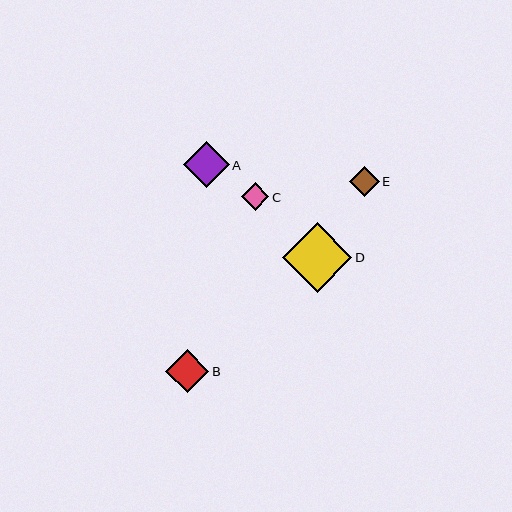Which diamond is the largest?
Diamond D is the largest with a size of approximately 70 pixels.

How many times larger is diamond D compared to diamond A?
Diamond D is approximately 1.5 times the size of diamond A.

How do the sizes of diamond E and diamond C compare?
Diamond E and diamond C are approximately the same size.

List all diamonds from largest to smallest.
From largest to smallest: D, A, B, E, C.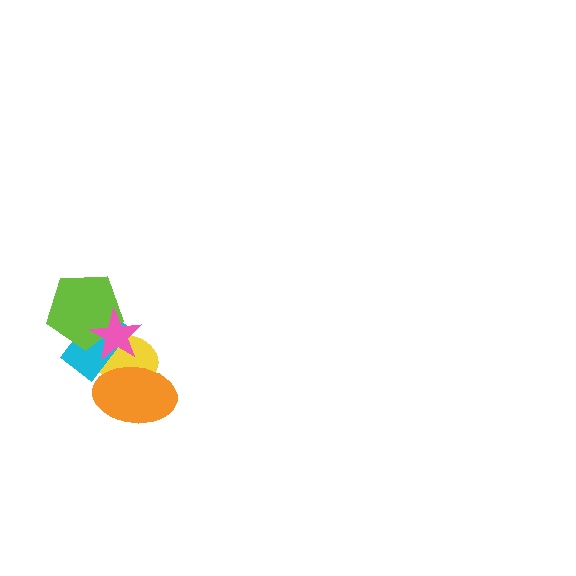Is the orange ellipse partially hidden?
Yes, it is partially covered by another shape.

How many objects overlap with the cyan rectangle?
4 objects overlap with the cyan rectangle.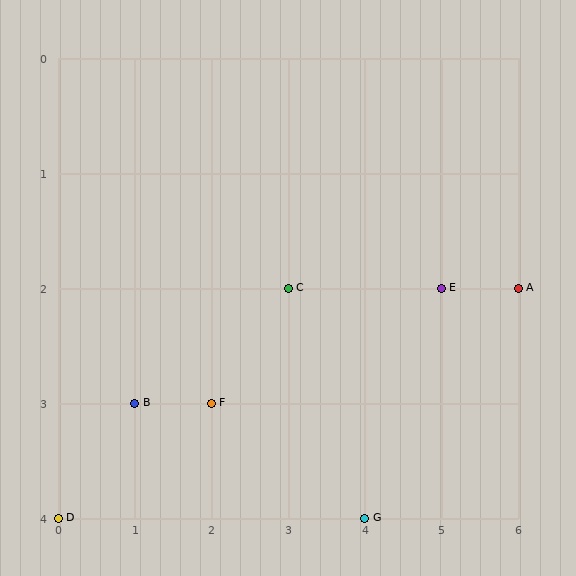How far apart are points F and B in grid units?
Points F and B are 1 column apart.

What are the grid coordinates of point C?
Point C is at grid coordinates (3, 2).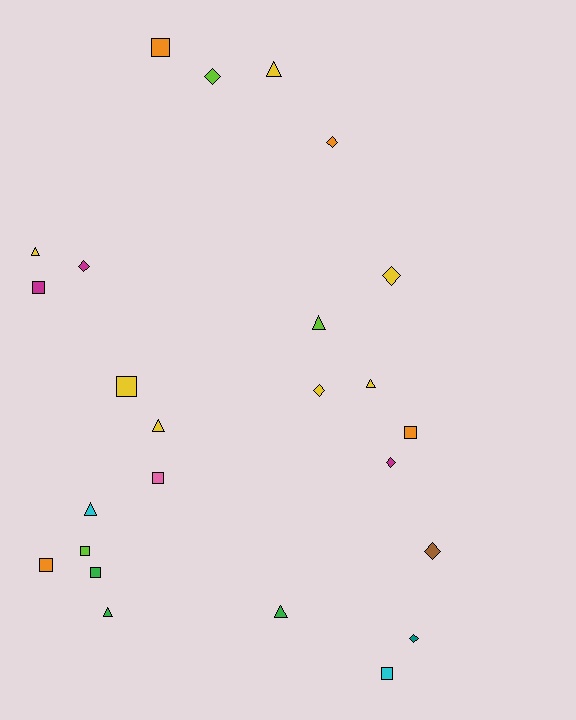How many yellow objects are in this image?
There are 7 yellow objects.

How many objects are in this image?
There are 25 objects.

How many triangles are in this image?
There are 8 triangles.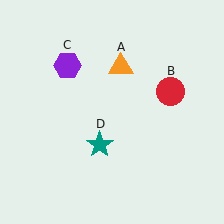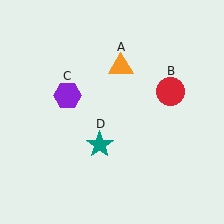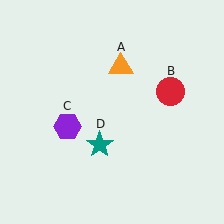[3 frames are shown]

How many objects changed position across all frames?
1 object changed position: purple hexagon (object C).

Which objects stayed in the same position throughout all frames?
Orange triangle (object A) and red circle (object B) and teal star (object D) remained stationary.